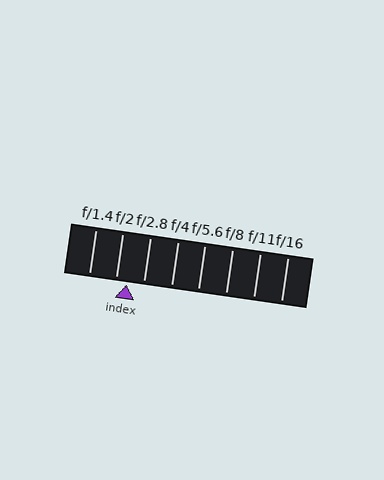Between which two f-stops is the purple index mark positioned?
The index mark is between f/2 and f/2.8.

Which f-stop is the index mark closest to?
The index mark is closest to f/2.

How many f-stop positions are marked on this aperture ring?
There are 8 f-stop positions marked.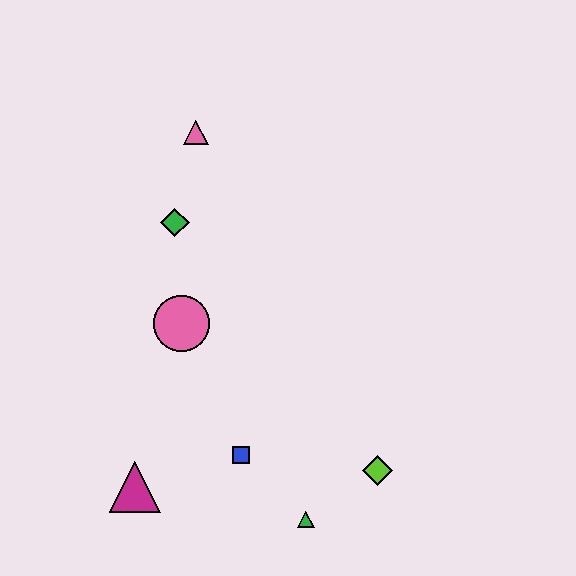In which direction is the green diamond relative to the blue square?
The green diamond is above the blue square.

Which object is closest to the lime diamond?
The green triangle is closest to the lime diamond.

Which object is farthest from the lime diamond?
The pink triangle is farthest from the lime diamond.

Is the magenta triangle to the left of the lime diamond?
Yes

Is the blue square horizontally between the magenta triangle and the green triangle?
Yes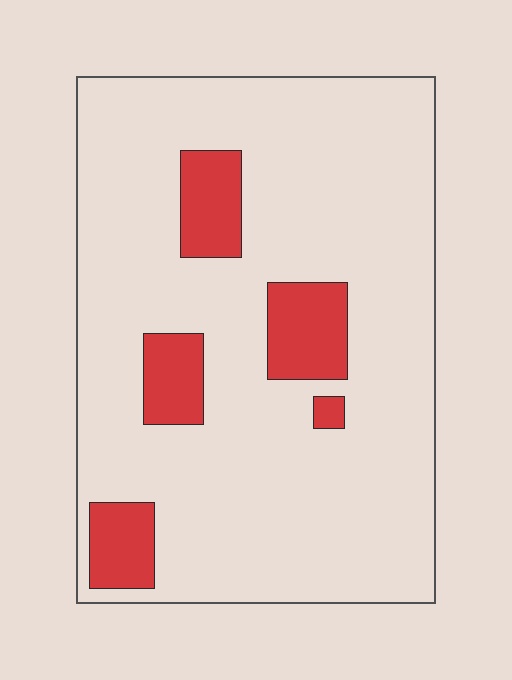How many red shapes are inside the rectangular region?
5.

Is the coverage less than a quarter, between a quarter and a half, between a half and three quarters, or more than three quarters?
Less than a quarter.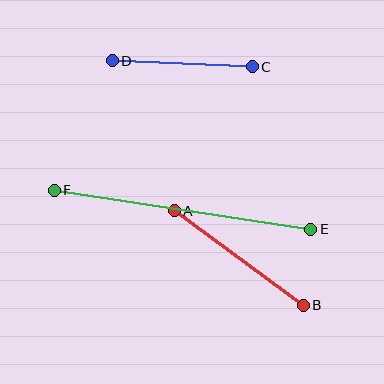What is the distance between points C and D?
The distance is approximately 140 pixels.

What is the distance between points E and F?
The distance is approximately 260 pixels.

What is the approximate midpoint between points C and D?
The midpoint is at approximately (182, 64) pixels.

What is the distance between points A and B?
The distance is approximately 160 pixels.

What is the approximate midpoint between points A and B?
The midpoint is at approximately (239, 258) pixels.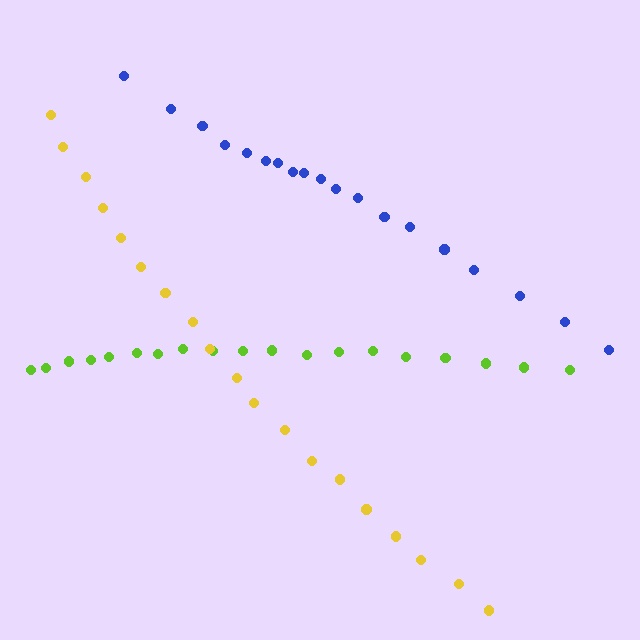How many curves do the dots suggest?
There are 3 distinct paths.